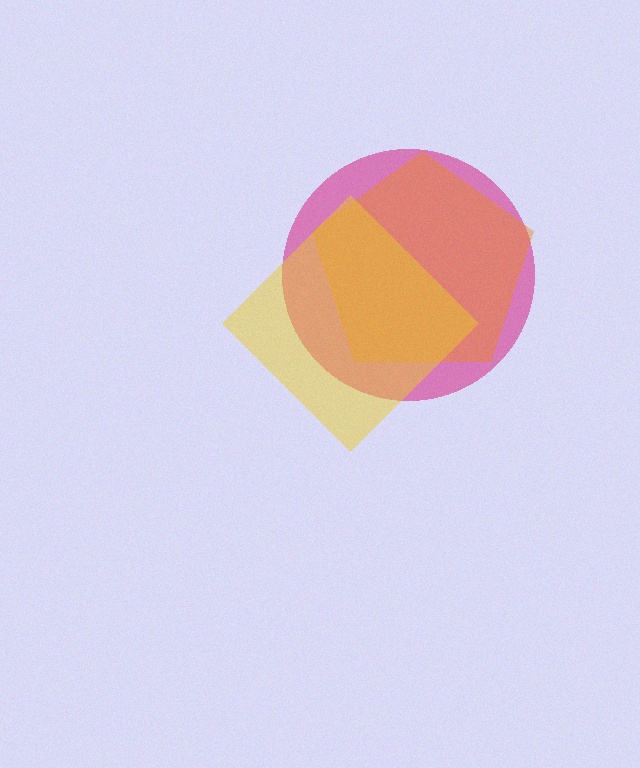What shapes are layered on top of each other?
The layered shapes are: a magenta circle, an orange pentagon, a yellow diamond.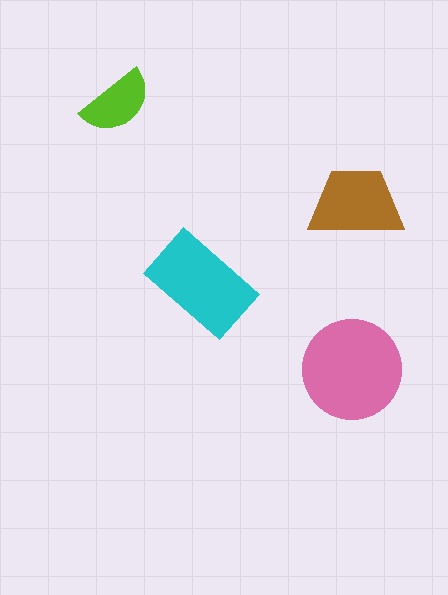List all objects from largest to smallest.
The pink circle, the cyan rectangle, the brown trapezoid, the lime semicircle.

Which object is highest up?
The lime semicircle is topmost.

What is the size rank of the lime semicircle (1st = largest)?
4th.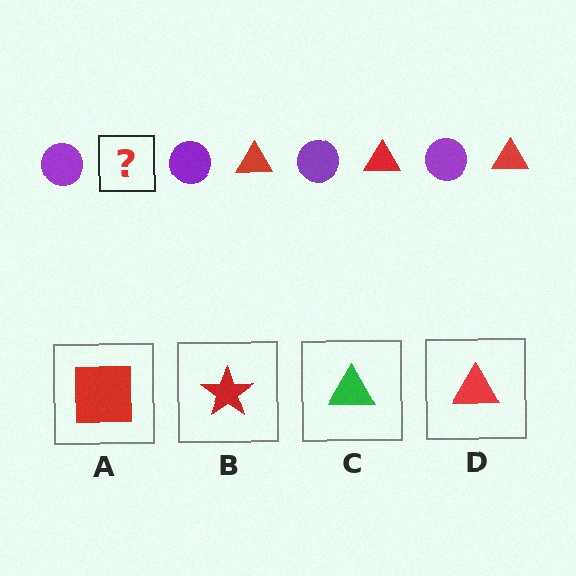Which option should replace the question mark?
Option D.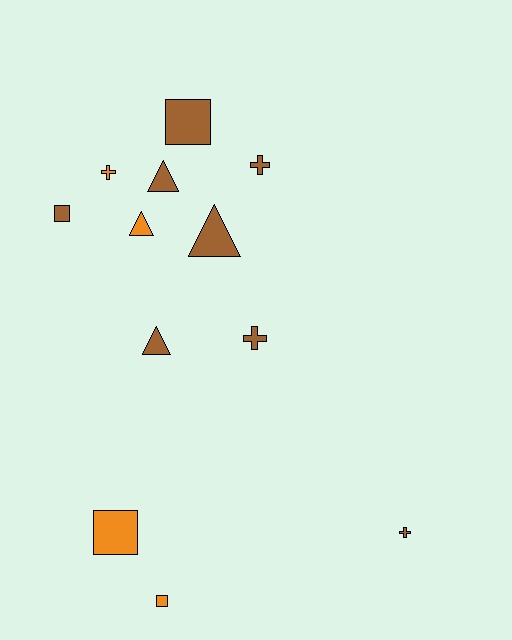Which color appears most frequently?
Brown, with 8 objects.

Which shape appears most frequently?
Cross, with 4 objects.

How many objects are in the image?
There are 12 objects.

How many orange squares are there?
There are 2 orange squares.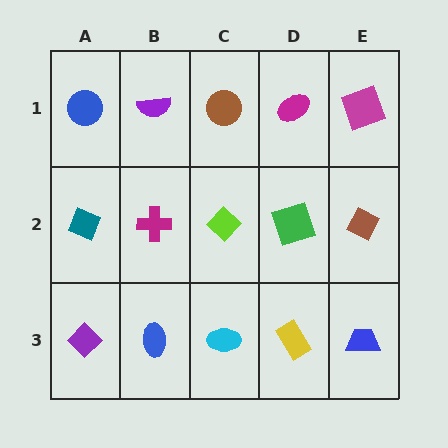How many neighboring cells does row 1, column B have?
3.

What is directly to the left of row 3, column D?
A cyan ellipse.